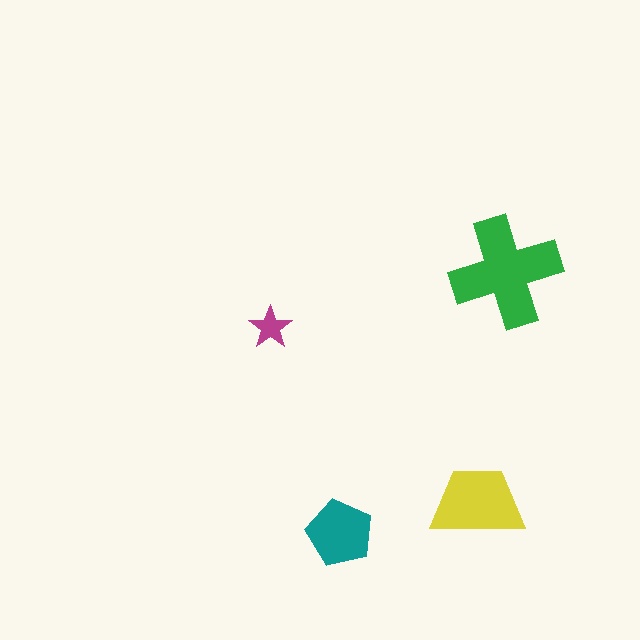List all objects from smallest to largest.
The magenta star, the teal pentagon, the yellow trapezoid, the green cross.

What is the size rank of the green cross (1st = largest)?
1st.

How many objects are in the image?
There are 4 objects in the image.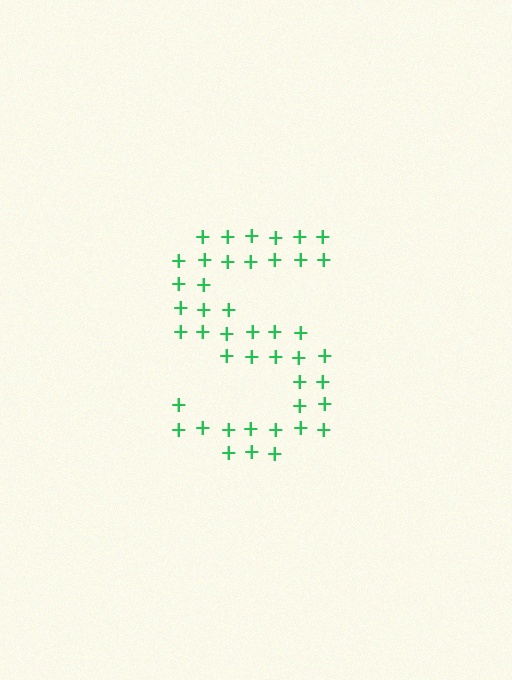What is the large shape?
The large shape is the letter S.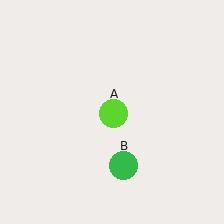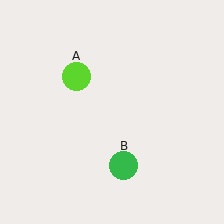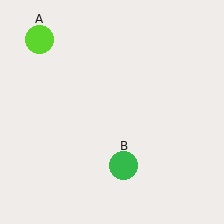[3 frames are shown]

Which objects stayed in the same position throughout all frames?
Green circle (object B) remained stationary.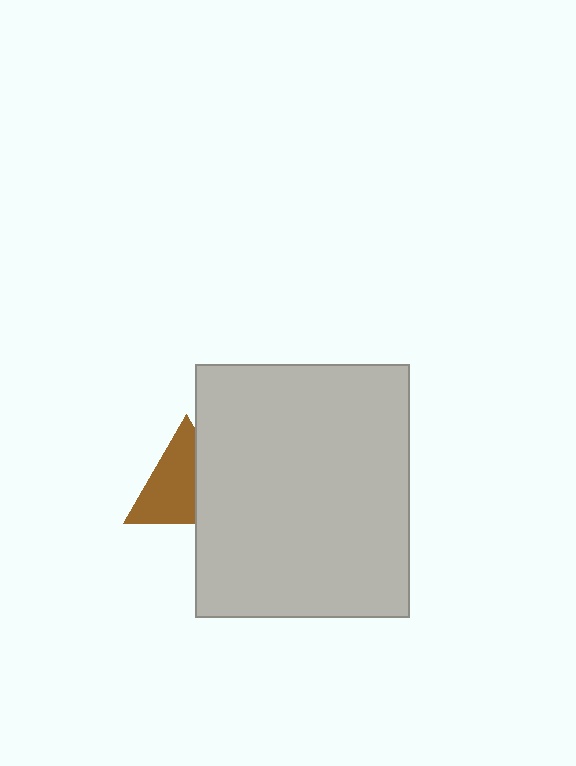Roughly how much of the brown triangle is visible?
About half of it is visible (roughly 63%).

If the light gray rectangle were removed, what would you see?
You would see the complete brown triangle.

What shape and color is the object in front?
The object in front is a light gray rectangle.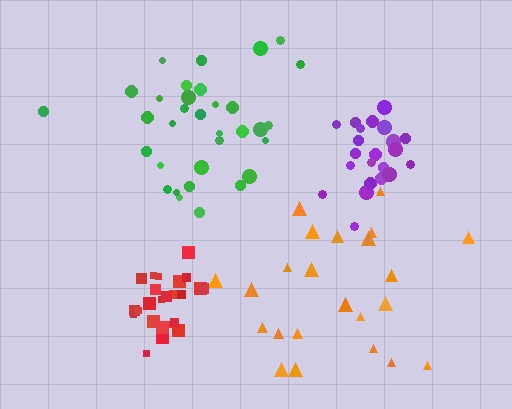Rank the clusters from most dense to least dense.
red, purple, green, orange.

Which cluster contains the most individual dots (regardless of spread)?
Green (33).